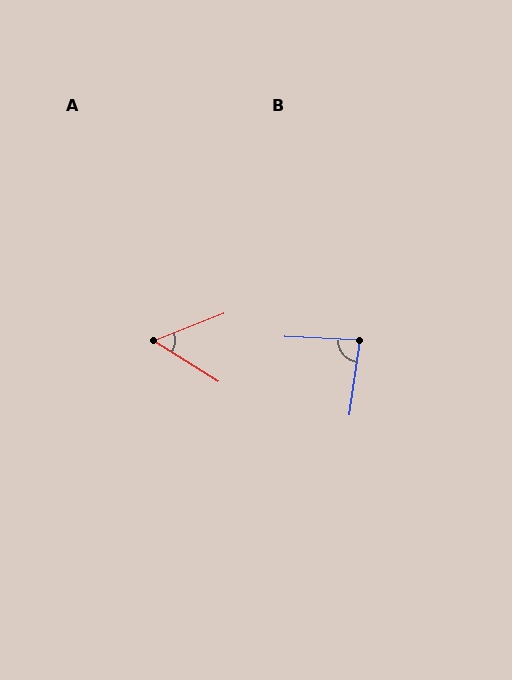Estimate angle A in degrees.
Approximately 53 degrees.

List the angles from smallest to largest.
A (53°), B (84°).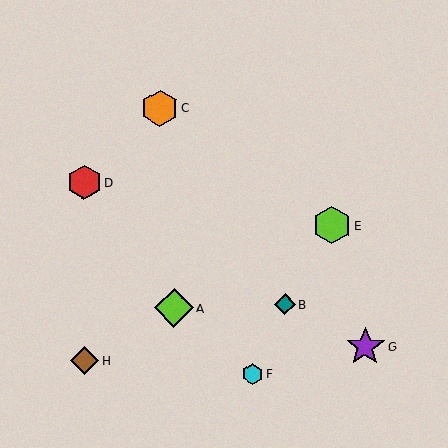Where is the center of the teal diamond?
The center of the teal diamond is at (285, 304).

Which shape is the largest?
The purple star (labeled G) is the largest.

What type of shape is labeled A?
Shape A is a lime diamond.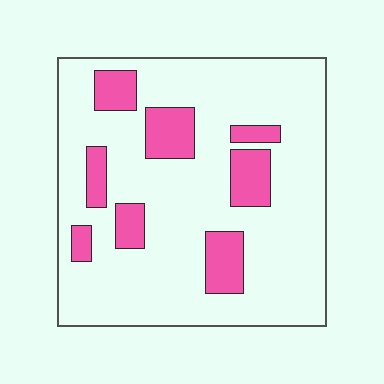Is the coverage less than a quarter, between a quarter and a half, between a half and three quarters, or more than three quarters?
Less than a quarter.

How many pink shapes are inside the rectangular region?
8.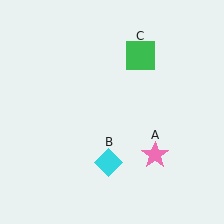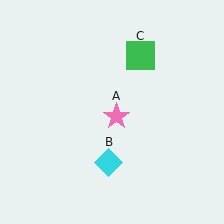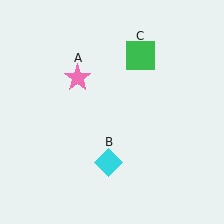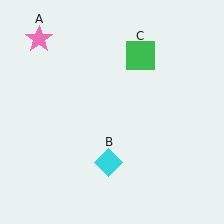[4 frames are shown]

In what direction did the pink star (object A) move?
The pink star (object A) moved up and to the left.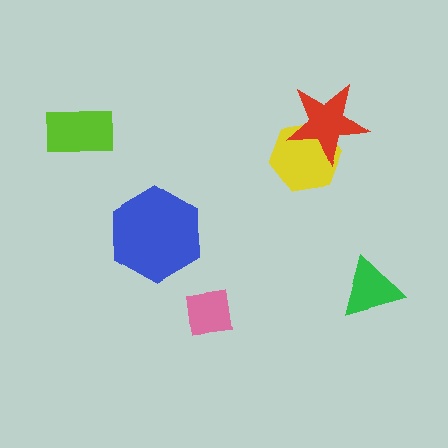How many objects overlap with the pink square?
0 objects overlap with the pink square.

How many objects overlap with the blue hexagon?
0 objects overlap with the blue hexagon.